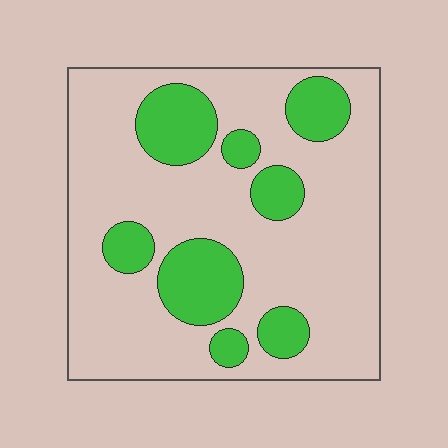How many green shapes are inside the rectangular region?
8.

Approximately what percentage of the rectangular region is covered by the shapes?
Approximately 25%.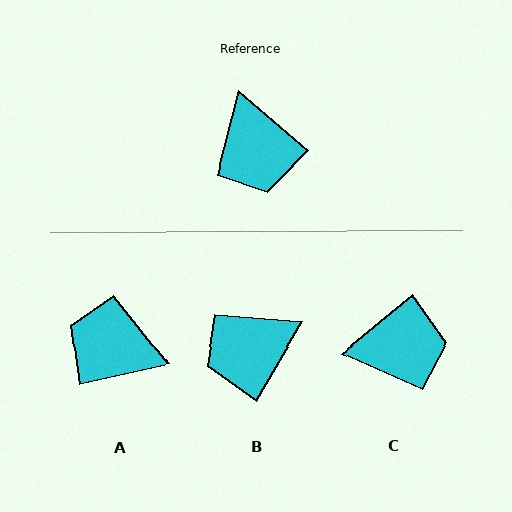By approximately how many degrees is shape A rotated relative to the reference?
Approximately 127 degrees clockwise.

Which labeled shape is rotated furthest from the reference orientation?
A, about 127 degrees away.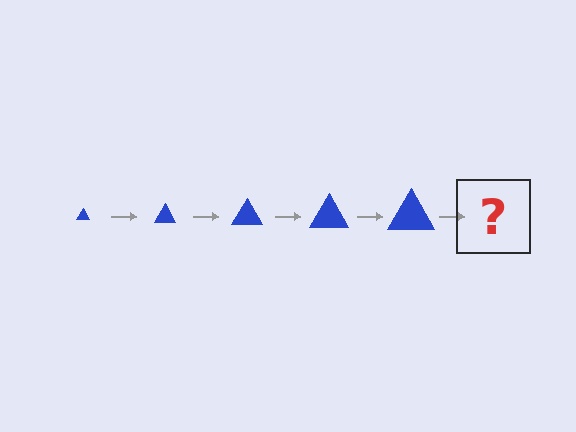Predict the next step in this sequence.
The next step is a blue triangle, larger than the previous one.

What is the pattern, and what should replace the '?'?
The pattern is that the triangle gets progressively larger each step. The '?' should be a blue triangle, larger than the previous one.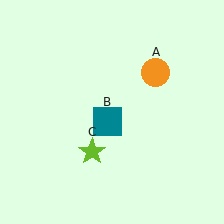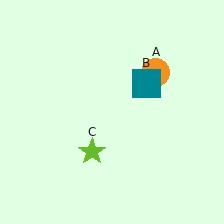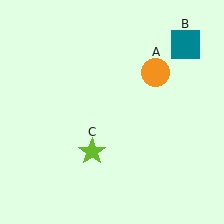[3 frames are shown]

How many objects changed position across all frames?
1 object changed position: teal square (object B).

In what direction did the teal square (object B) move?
The teal square (object B) moved up and to the right.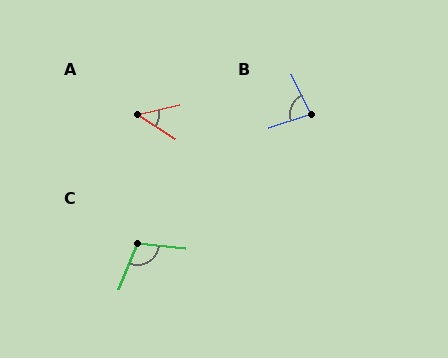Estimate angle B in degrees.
Approximately 83 degrees.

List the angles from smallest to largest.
A (45°), B (83°), C (106°).